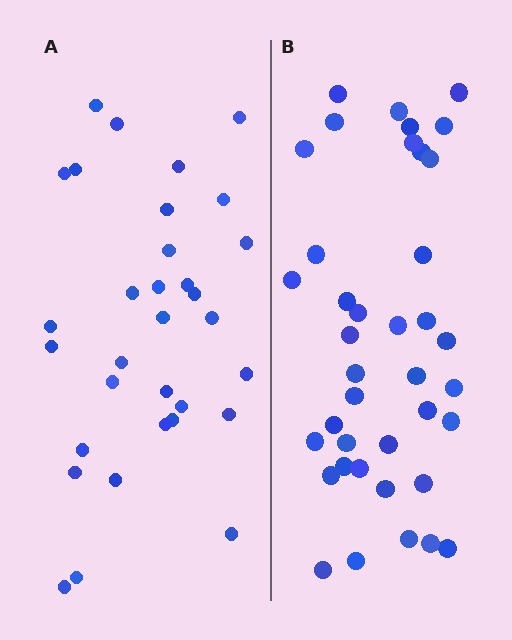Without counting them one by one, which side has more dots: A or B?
Region B (the right region) has more dots.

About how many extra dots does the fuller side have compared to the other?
Region B has roughly 8 or so more dots than region A.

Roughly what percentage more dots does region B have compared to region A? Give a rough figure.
About 20% more.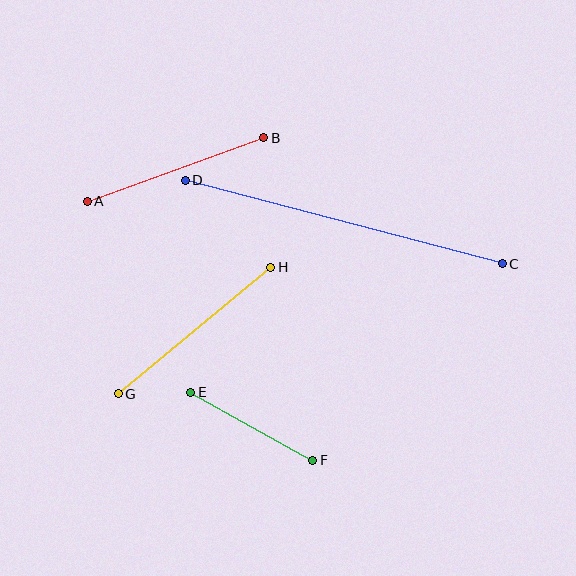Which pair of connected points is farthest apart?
Points C and D are farthest apart.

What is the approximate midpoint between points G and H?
The midpoint is at approximately (194, 331) pixels.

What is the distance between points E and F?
The distance is approximately 140 pixels.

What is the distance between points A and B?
The distance is approximately 187 pixels.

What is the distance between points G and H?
The distance is approximately 198 pixels.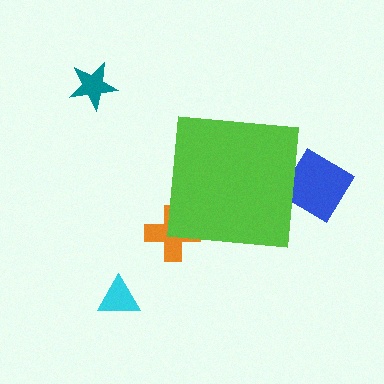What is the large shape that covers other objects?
A lime square.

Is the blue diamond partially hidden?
Yes, the blue diamond is partially hidden behind the lime square.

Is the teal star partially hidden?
No, the teal star is fully visible.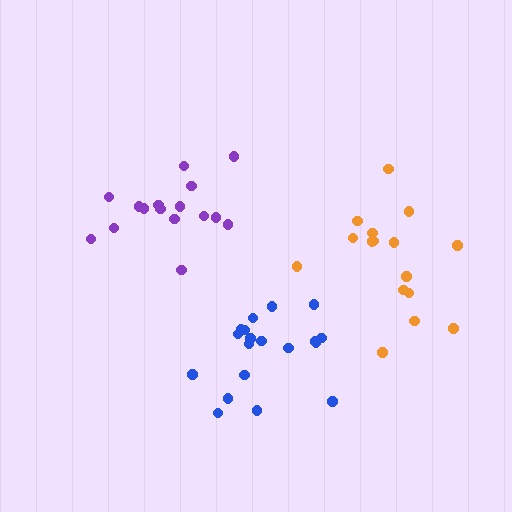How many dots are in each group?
Group 1: 16 dots, Group 2: 19 dots, Group 3: 16 dots (51 total).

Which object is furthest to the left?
The purple cluster is leftmost.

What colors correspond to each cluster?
The clusters are colored: purple, blue, orange.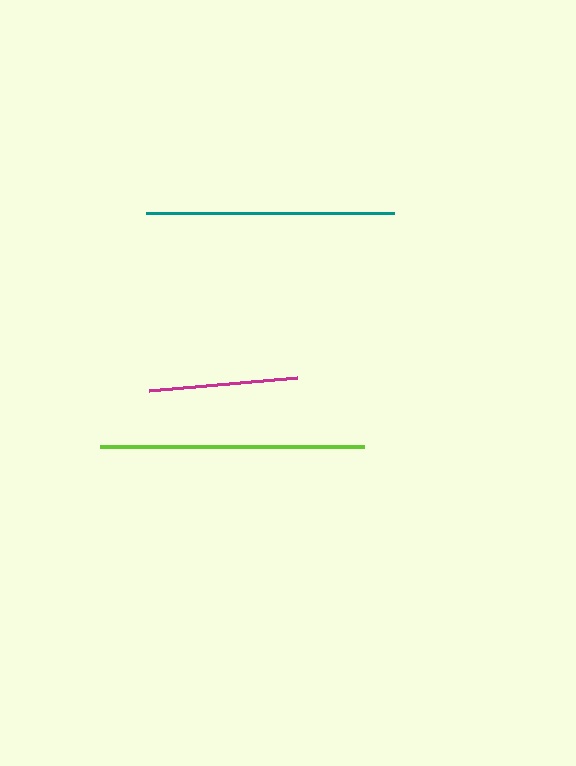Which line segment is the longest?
The lime line is the longest at approximately 264 pixels.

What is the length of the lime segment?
The lime segment is approximately 264 pixels long.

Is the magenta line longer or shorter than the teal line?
The teal line is longer than the magenta line.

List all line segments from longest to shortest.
From longest to shortest: lime, teal, magenta.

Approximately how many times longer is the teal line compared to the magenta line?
The teal line is approximately 1.7 times the length of the magenta line.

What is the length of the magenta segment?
The magenta segment is approximately 149 pixels long.